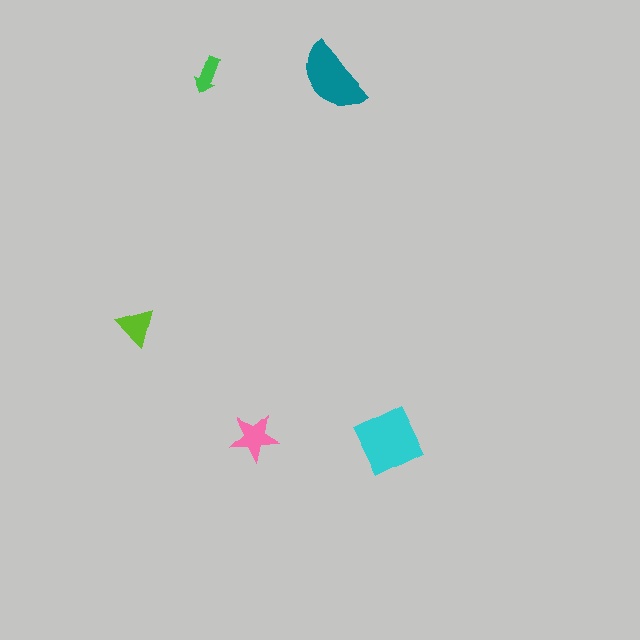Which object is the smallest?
The green arrow.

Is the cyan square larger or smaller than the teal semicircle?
Larger.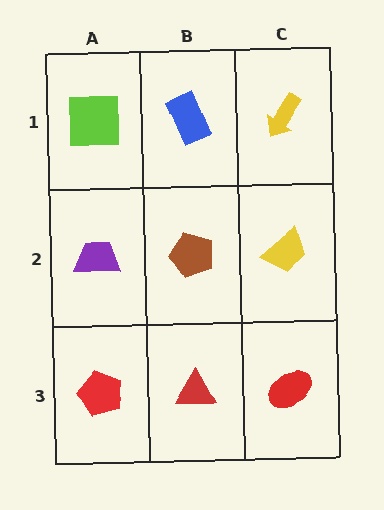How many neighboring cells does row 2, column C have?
3.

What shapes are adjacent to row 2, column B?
A blue rectangle (row 1, column B), a red triangle (row 3, column B), a purple trapezoid (row 2, column A), a yellow trapezoid (row 2, column C).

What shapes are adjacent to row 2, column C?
A yellow arrow (row 1, column C), a red ellipse (row 3, column C), a brown pentagon (row 2, column B).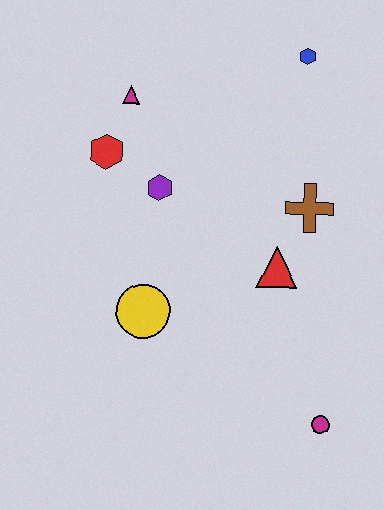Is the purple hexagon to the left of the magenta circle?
Yes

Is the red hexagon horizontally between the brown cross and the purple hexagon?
No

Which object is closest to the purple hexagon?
The red hexagon is closest to the purple hexagon.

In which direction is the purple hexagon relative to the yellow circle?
The purple hexagon is above the yellow circle.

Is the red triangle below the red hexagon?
Yes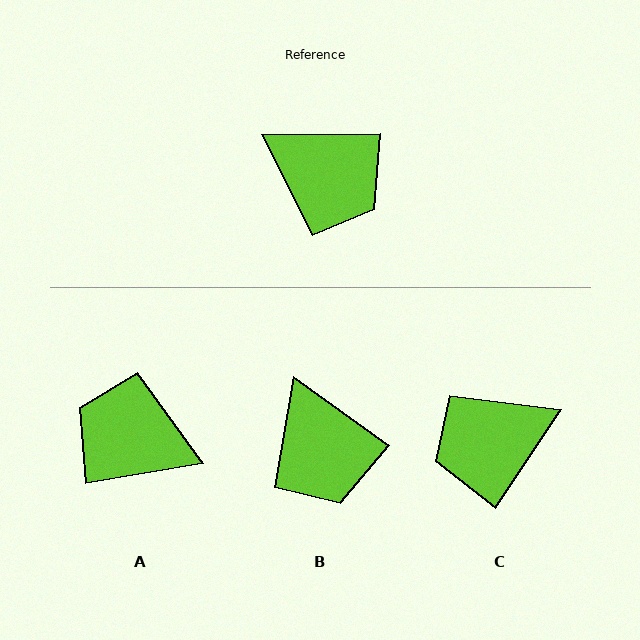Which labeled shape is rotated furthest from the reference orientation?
A, about 171 degrees away.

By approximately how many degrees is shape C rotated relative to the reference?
Approximately 124 degrees clockwise.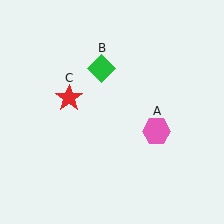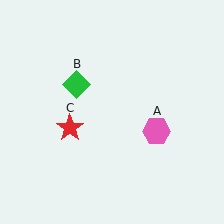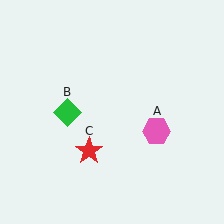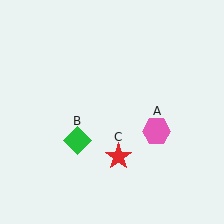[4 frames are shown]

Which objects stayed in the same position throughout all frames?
Pink hexagon (object A) remained stationary.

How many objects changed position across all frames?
2 objects changed position: green diamond (object B), red star (object C).